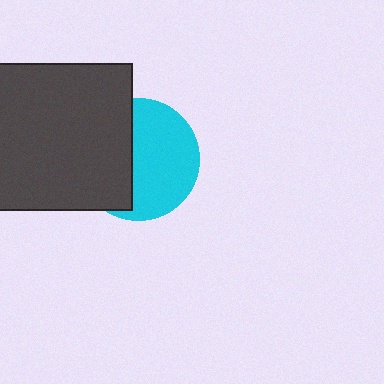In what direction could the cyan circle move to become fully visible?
The cyan circle could move right. That would shift it out from behind the dark gray rectangle entirely.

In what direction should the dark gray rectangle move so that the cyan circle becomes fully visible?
The dark gray rectangle should move left. That is the shortest direction to clear the overlap and leave the cyan circle fully visible.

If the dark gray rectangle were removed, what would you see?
You would see the complete cyan circle.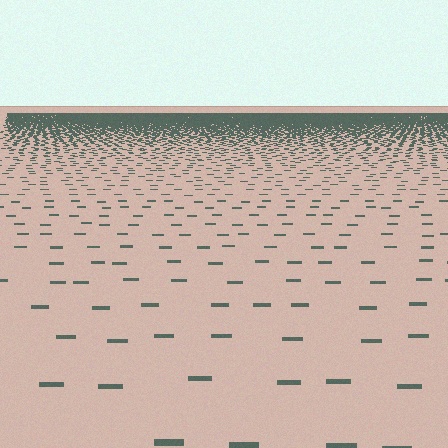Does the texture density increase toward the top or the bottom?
Density increases toward the top.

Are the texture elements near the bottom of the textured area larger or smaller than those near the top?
Larger. Near the bottom, elements are closer to the viewer and appear at a bigger on-screen size.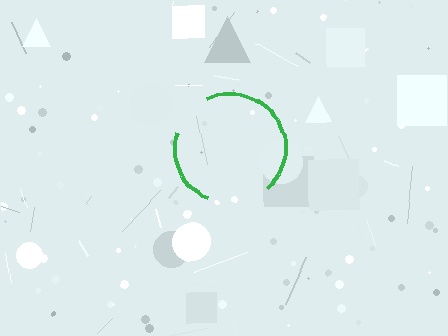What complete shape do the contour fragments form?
The contour fragments form a circle.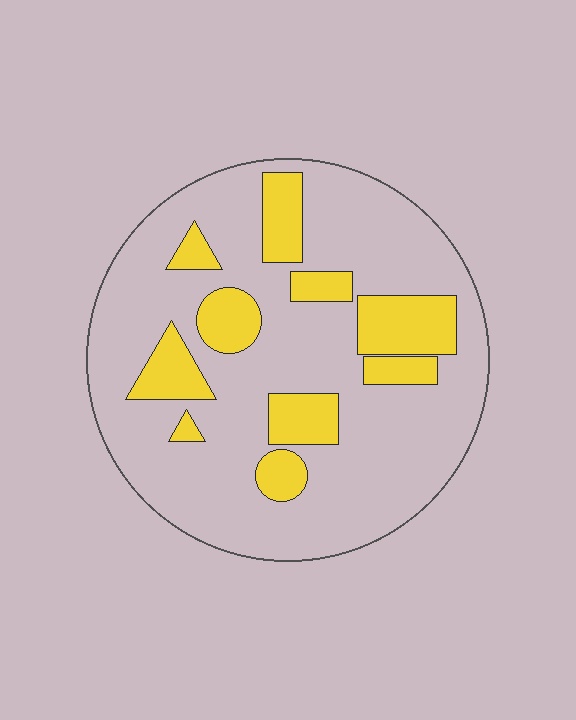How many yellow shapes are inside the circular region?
10.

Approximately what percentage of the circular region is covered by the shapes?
Approximately 25%.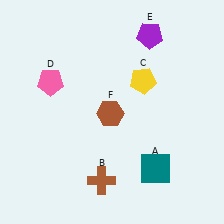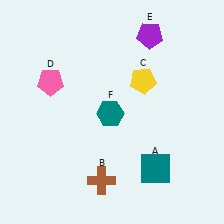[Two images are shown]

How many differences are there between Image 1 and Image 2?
There is 1 difference between the two images.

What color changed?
The hexagon (F) changed from brown in Image 1 to teal in Image 2.